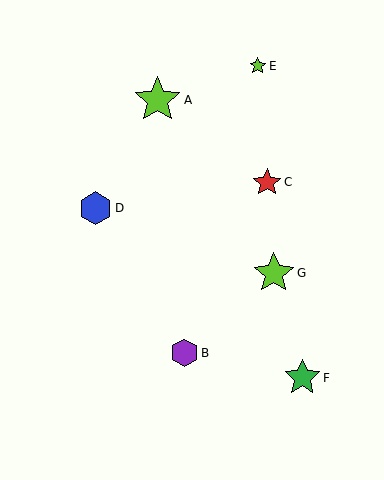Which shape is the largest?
The lime star (labeled A) is the largest.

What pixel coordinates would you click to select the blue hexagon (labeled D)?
Click at (96, 208) to select the blue hexagon D.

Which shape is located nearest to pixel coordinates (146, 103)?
The lime star (labeled A) at (157, 100) is nearest to that location.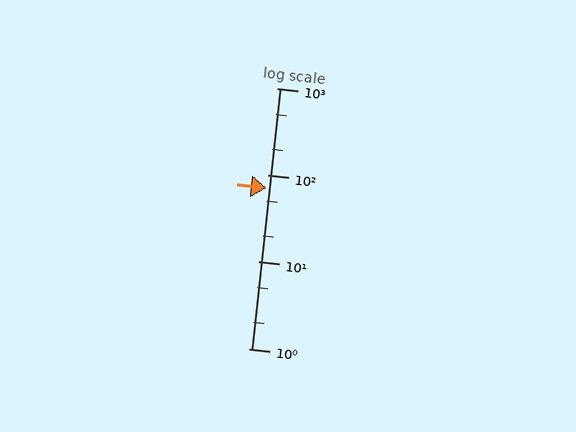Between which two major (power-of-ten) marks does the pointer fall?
The pointer is between 10 and 100.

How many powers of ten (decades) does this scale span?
The scale spans 3 decades, from 1 to 1000.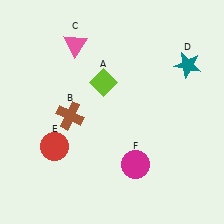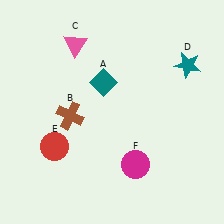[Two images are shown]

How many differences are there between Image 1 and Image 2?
There is 1 difference between the two images.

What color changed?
The diamond (A) changed from lime in Image 1 to teal in Image 2.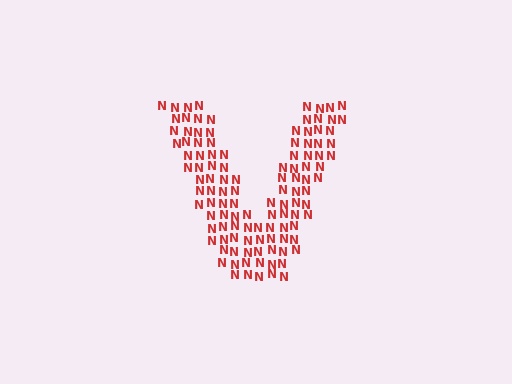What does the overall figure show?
The overall figure shows the letter V.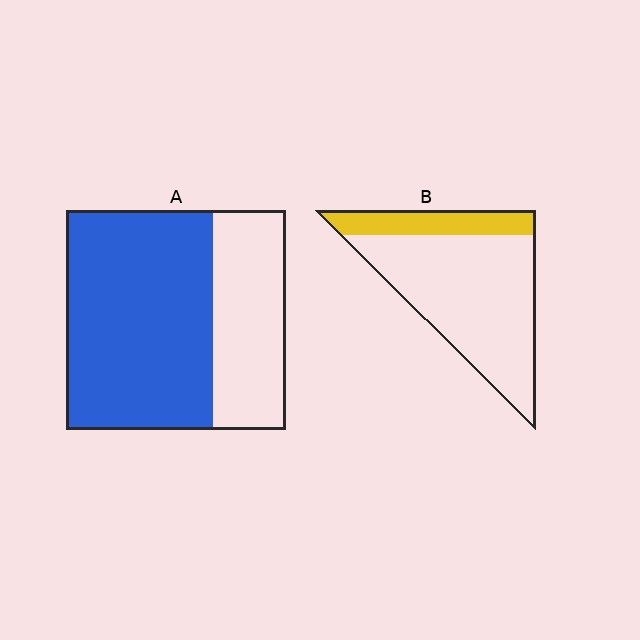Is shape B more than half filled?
No.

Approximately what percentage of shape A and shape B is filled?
A is approximately 65% and B is approximately 20%.